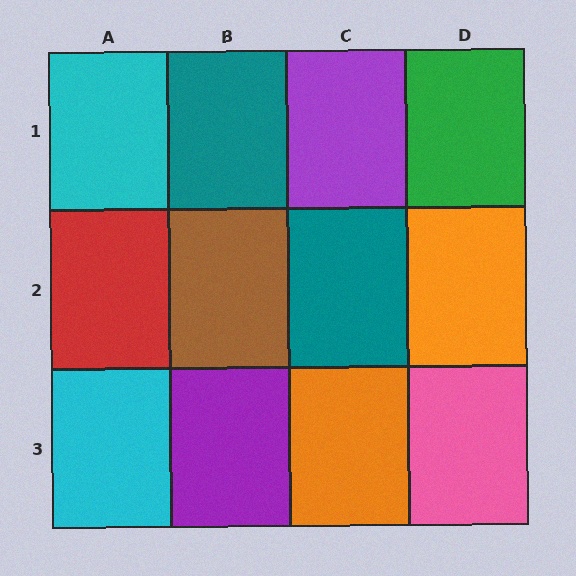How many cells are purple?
2 cells are purple.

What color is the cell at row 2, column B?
Brown.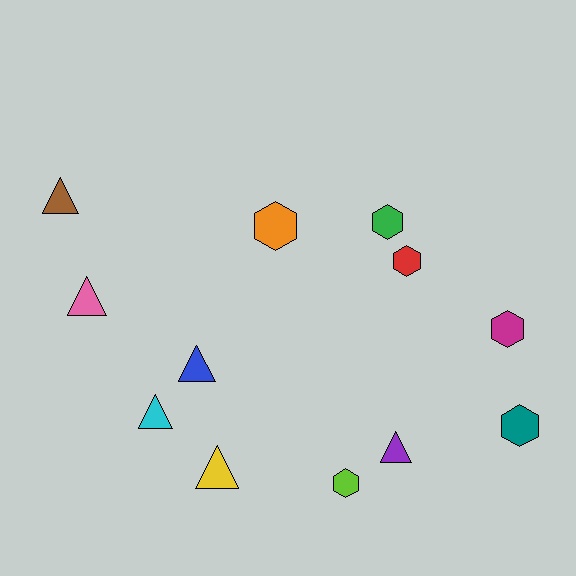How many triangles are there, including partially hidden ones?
There are 6 triangles.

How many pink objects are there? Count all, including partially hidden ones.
There is 1 pink object.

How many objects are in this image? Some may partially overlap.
There are 12 objects.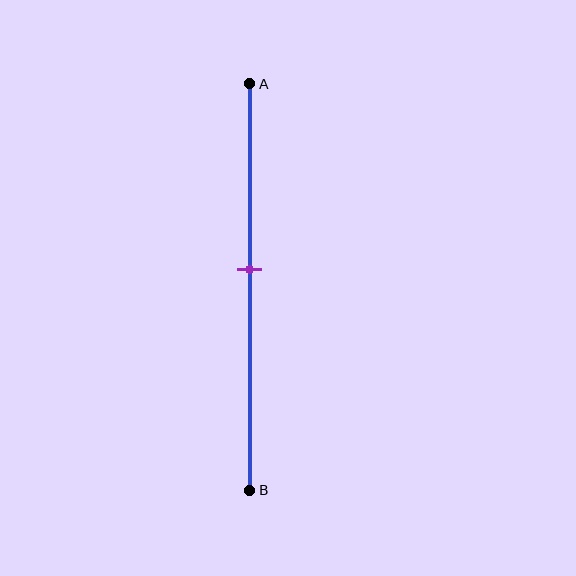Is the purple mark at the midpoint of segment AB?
No, the mark is at about 45% from A, not at the 50% midpoint.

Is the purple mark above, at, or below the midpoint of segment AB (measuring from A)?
The purple mark is above the midpoint of segment AB.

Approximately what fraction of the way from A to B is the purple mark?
The purple mark is approximately 45% of the way from A to B.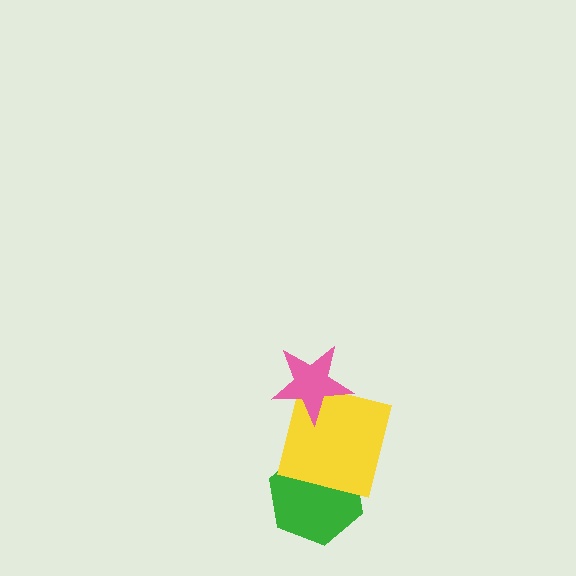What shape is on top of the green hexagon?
The yellow square is on top of the green hexagon.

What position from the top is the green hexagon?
The green hexagon is 3rd from the top.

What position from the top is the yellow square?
The yellow square is 2nd from the top.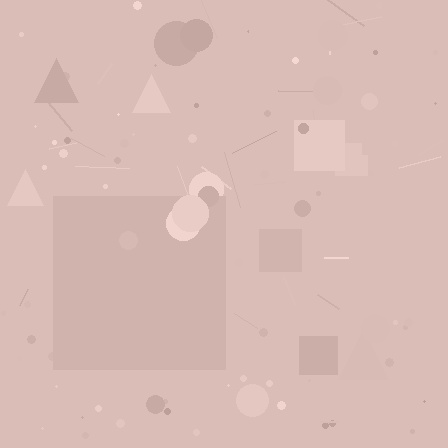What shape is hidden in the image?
A square is hidden in the image.